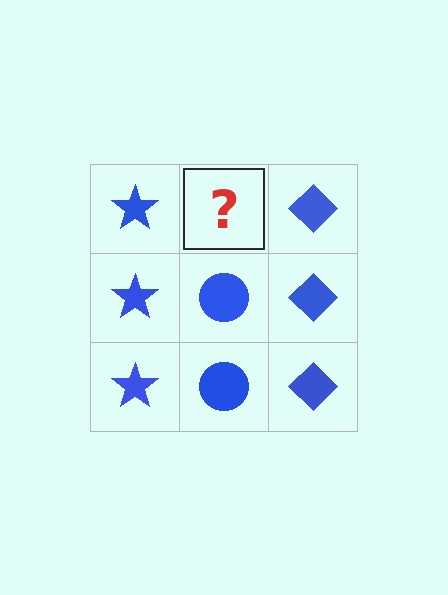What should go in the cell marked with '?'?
The missing cell should contain a blue circle.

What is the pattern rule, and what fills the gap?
The rule is that each column has a consistent shape. The gap should be filled with a blue circle.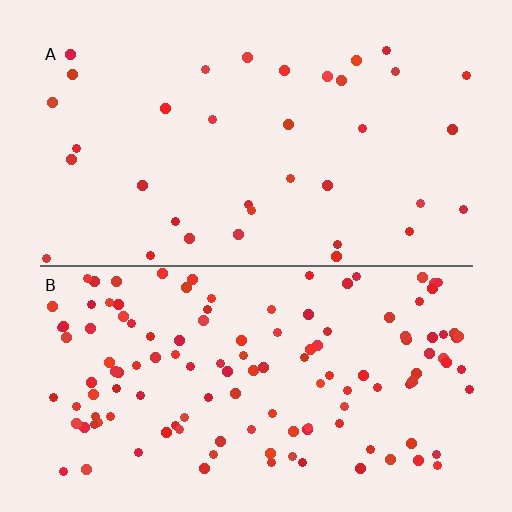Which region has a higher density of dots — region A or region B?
B (the bottom).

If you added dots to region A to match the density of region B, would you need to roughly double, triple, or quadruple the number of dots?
Approximately quadruple.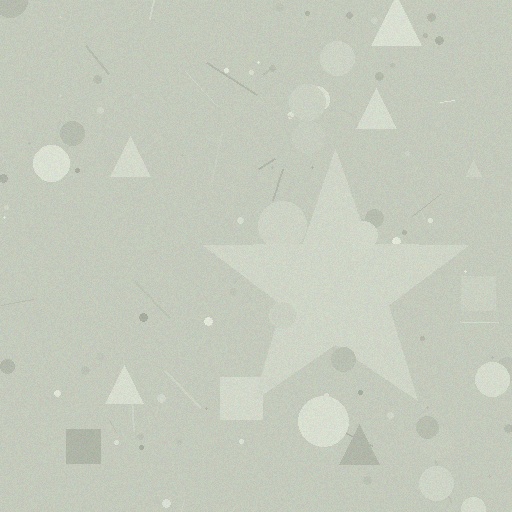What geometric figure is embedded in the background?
A star is embedded in the background.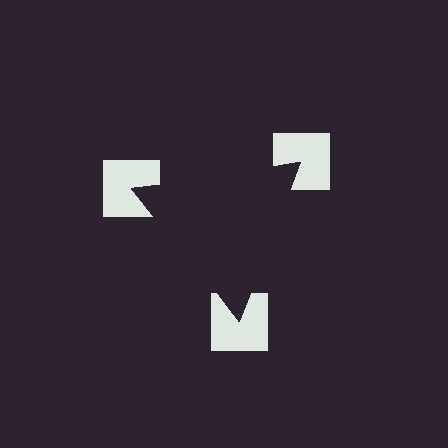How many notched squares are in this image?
There are 3 — one at each vertex of the illusory triangle.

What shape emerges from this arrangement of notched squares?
An illusory triangle — its edges are inferred from the aligned wedge cuts in the notched squares, not physically drawn.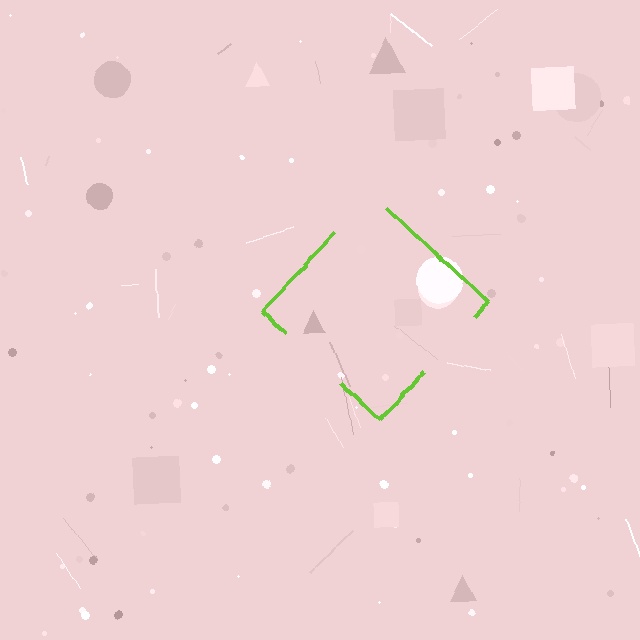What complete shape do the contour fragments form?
The contour fragments form a diamond.